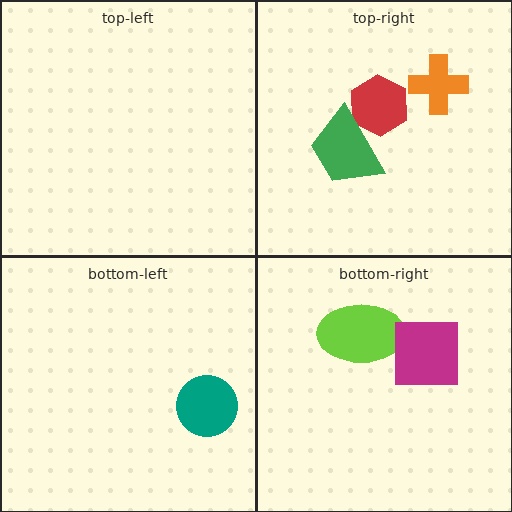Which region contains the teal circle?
The bottom-left region.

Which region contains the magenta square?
The bottom-right region.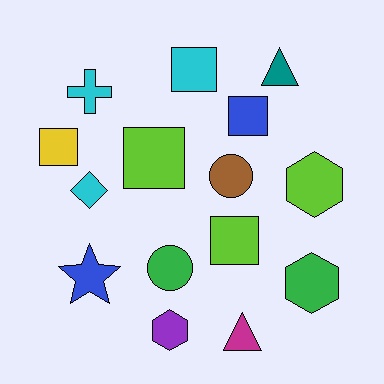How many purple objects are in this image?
There is 1 purple object.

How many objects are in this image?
There are 15 objects.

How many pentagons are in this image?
There are no pentagons.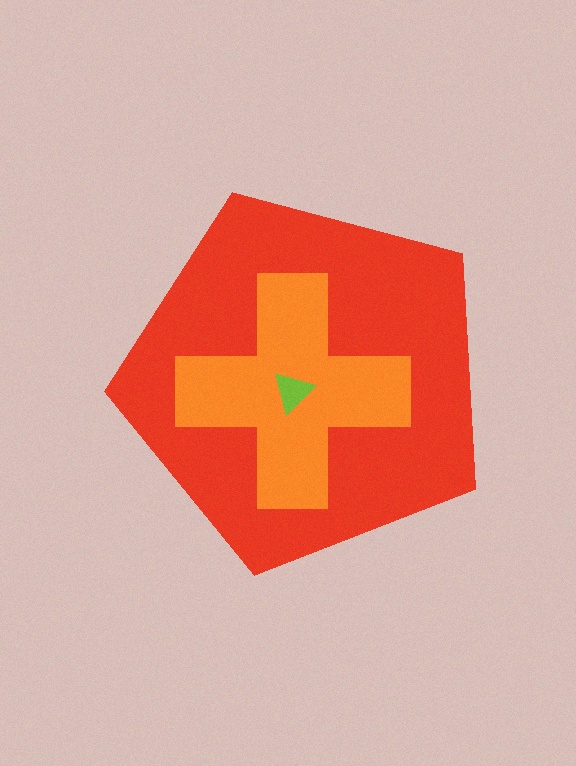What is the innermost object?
The lime triangle.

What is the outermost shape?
The red pentagon.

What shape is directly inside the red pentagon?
The orange cross.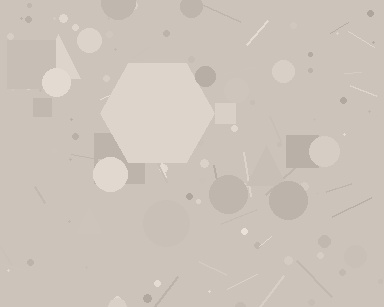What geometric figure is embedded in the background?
A hexagon is embedded in the background.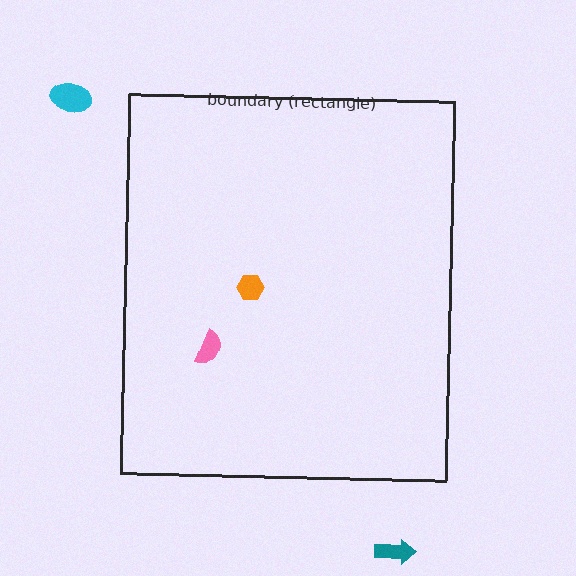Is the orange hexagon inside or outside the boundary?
Inside.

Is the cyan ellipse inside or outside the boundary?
Outside.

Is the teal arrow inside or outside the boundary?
Outside.